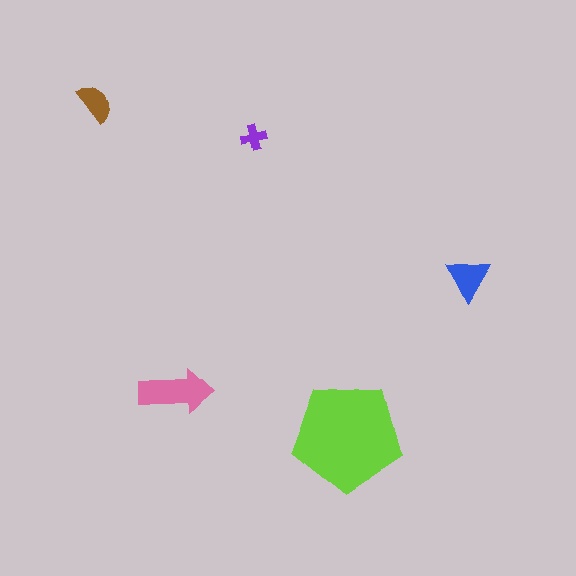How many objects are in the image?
There are 5 objects in the image.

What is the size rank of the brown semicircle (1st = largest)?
4th.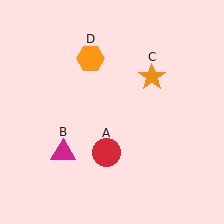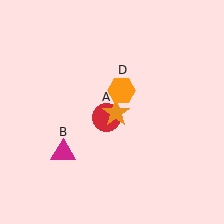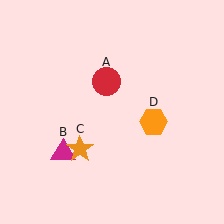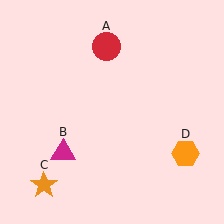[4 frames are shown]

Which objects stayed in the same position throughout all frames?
Magenta triangle (object B) remained stationary.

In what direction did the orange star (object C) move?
The orange star (object C) moved down and to the left.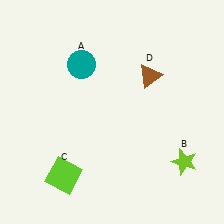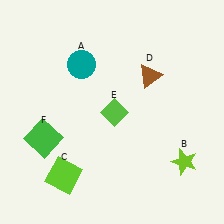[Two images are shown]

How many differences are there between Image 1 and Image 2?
There are 2 differences between the two images.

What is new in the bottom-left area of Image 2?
A green square (F) was added in the bottom-left area of Image 2.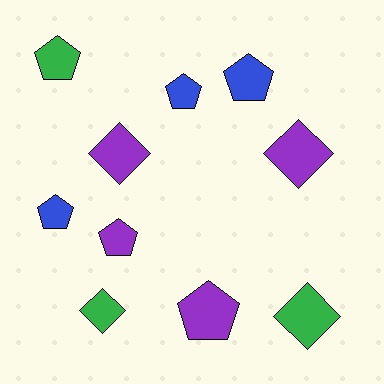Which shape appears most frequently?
Pentagon, with 6 objects.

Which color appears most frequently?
Purple, with 4 objects.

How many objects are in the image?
There are 10 objects.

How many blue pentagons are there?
There are 3 blue pentagons.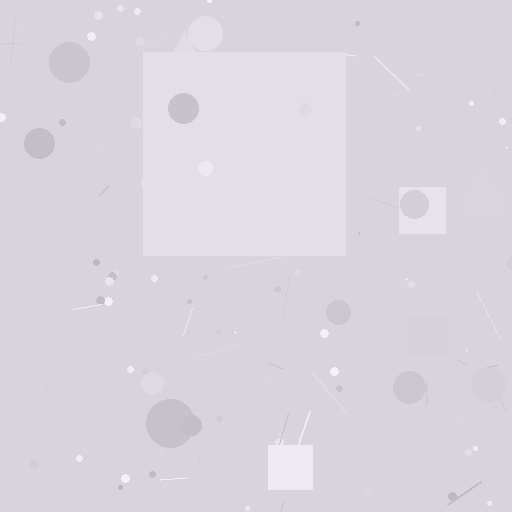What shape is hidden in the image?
A square is hidden in the image.